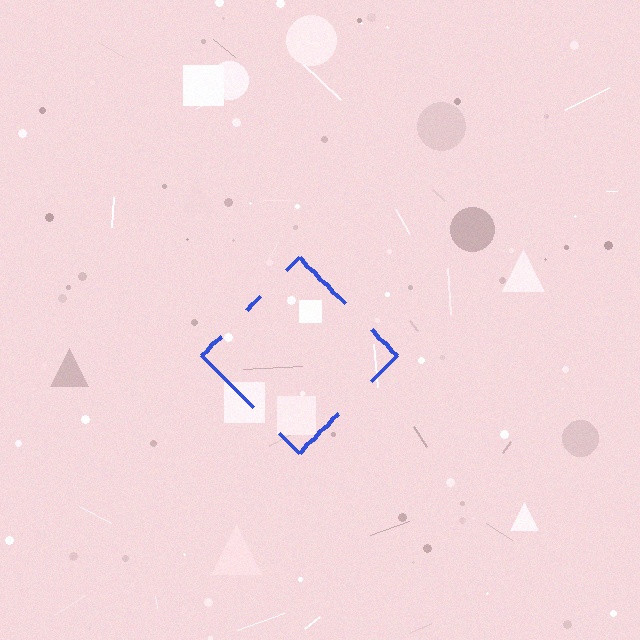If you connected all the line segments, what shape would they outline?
They would outline a diamond.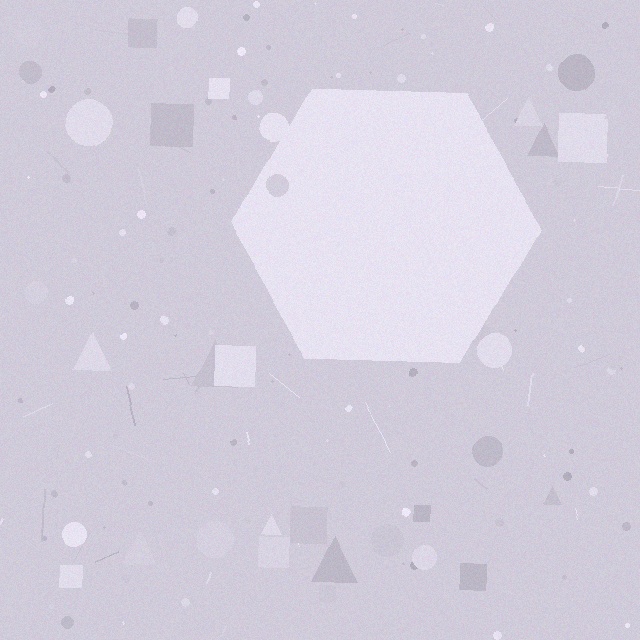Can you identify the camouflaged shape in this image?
The camouflaged shape is a hexagon.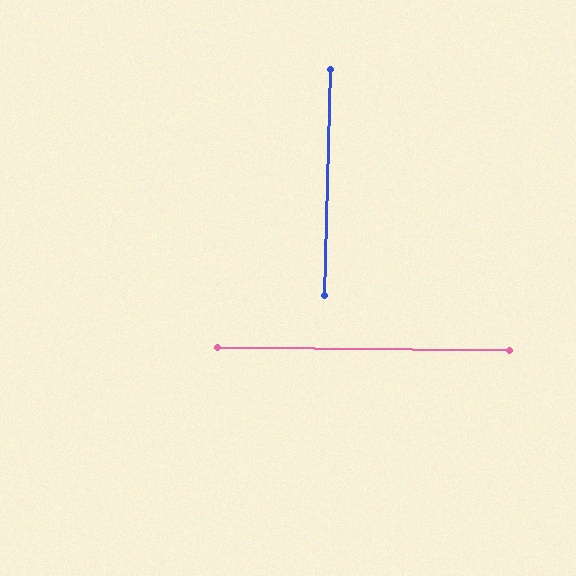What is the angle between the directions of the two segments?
Approximately 89 degrees.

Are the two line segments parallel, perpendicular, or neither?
Perpendicular — they meet at approximately 89°.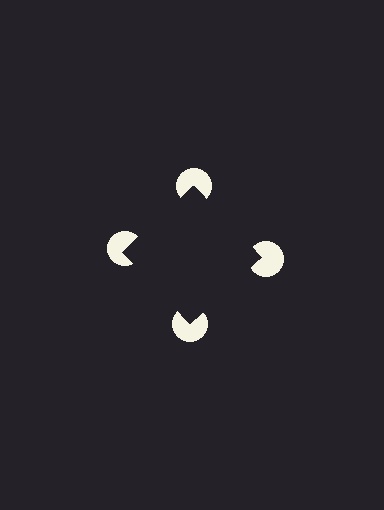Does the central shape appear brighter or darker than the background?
It typically appears slightly darker than the background, even though no actual brightness change is drawn.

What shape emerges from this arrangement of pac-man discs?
An illusory square — its edges are inferred from the aligned wedge cuts in the pac-man discs, not physically drawn.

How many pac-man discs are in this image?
There are 4 — one at each vertex of the illusory square.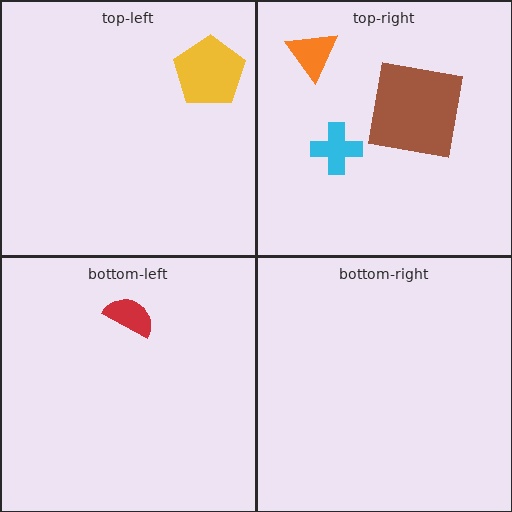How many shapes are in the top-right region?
3.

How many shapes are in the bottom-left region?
1.